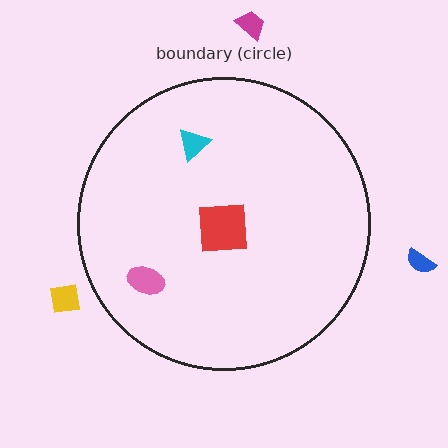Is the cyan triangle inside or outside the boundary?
Inside.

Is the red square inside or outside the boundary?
Inside.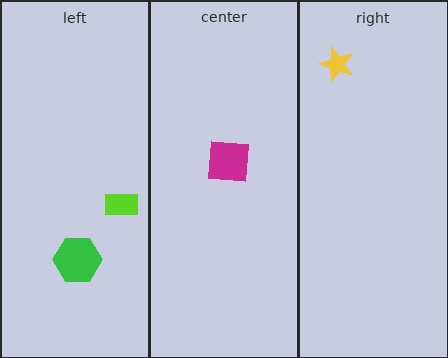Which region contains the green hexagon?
The left region.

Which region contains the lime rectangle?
The left region.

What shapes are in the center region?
The magenta square.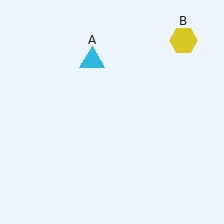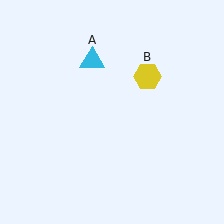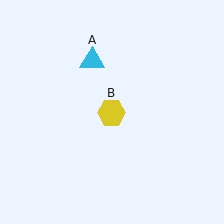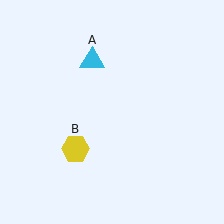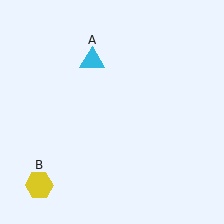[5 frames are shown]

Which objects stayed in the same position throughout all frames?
Cyan triangle (object A) remained stationary.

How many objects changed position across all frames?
1 object changed position: yellow hexagon (object B).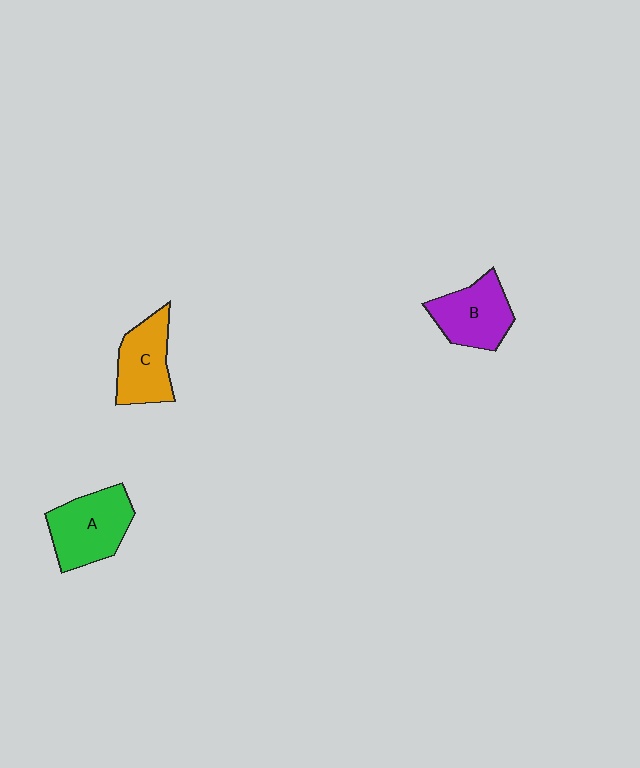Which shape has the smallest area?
Shape C (orange).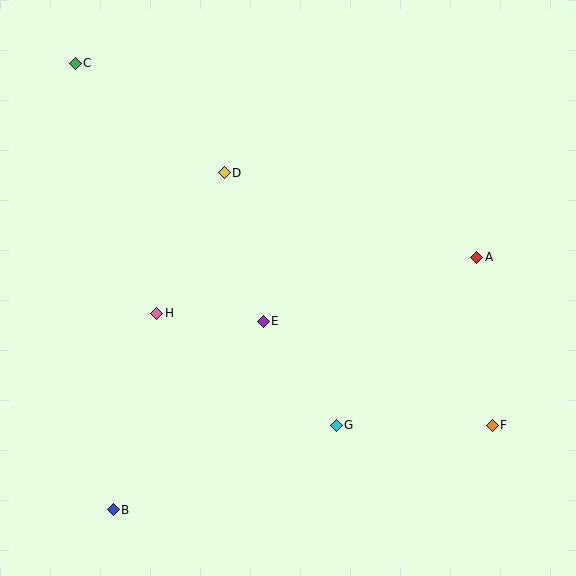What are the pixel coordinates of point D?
Point D is at (224, 173).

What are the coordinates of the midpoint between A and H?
The midpoint between A and H is at (317, 285).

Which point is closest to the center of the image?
Point E at (263, 321) is closest to the center.